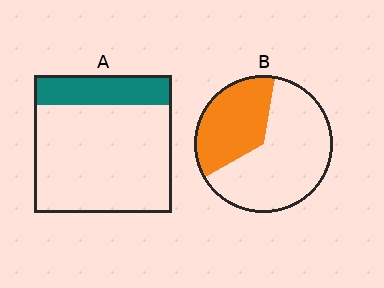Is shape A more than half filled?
No.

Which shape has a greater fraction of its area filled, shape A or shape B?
Shape B.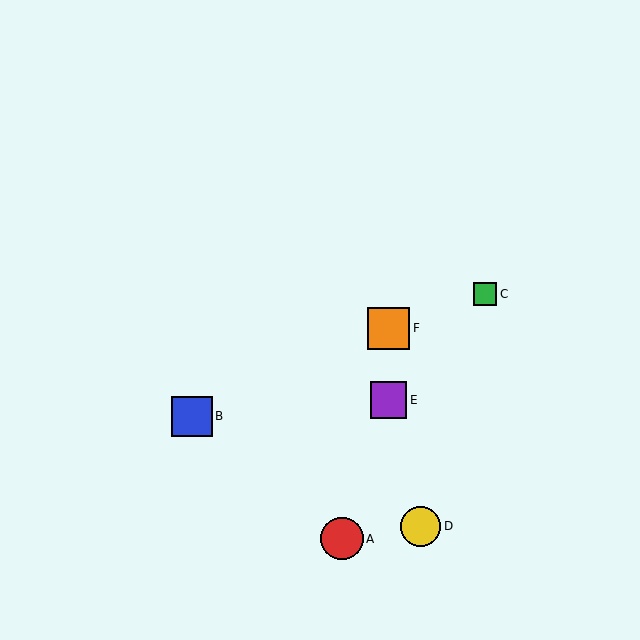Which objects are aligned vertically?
Objects E, F are aligned vertically.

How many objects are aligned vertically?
2 objects (E, F) are aligned vertically.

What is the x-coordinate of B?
Object B is at x≈192.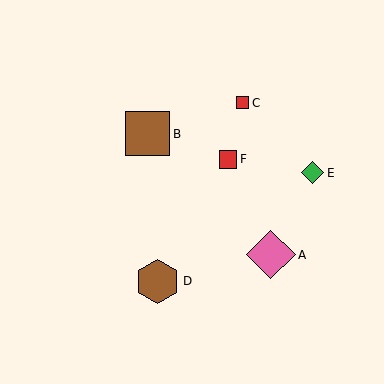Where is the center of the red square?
The center of the red square is at (228, 159).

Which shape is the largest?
The pink diamond (labeled A) is the largest.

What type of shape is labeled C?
Shape C is a red square.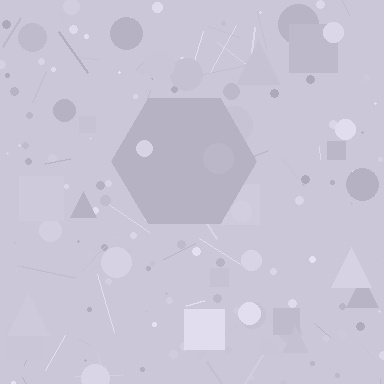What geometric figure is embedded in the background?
A hexagon is embedded in the background.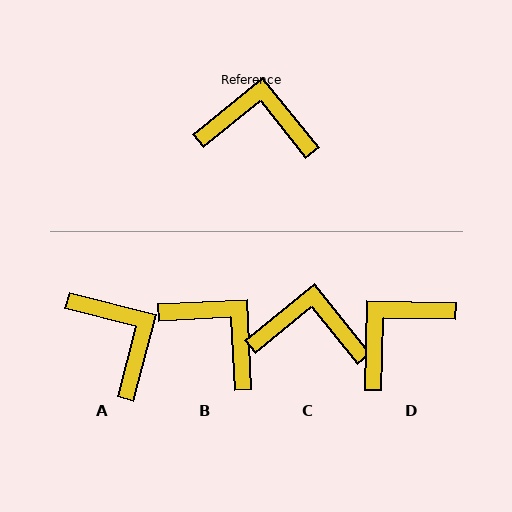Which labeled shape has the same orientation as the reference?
C.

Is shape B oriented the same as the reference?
No, it is off by about 36 degrees.